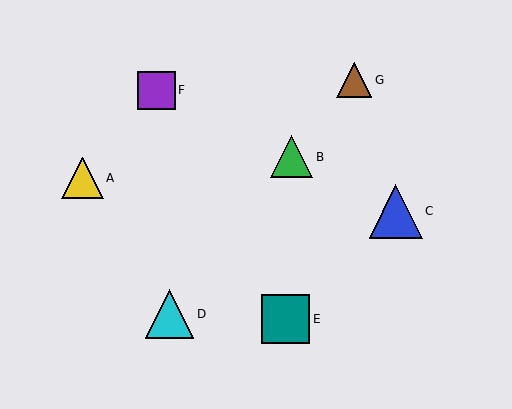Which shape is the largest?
The blue triangle (labeled C) is the largest.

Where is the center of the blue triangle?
The center of the blue triangle is at (396, 211).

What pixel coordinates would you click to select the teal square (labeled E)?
Click at (286, 319) to select the teal square E.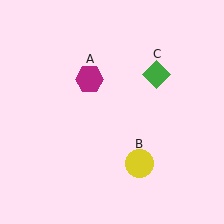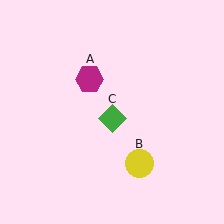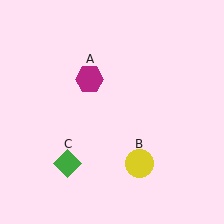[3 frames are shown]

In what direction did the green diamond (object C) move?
The green diamond (object C) moved down and to the left.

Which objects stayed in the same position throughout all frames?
Magenta hexagon (object A) and yellow circle (object B) remained stationary.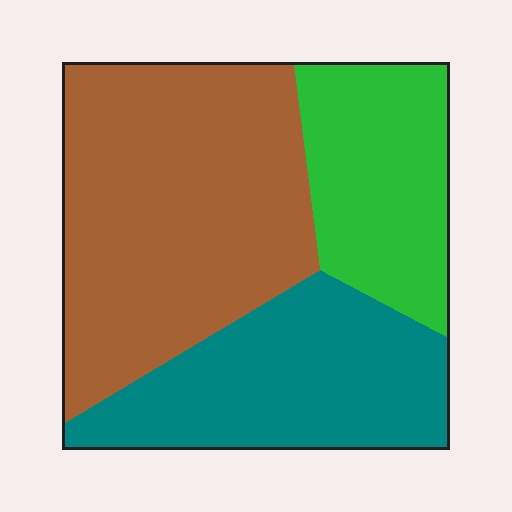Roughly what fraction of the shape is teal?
Teal covers about 30% of the shape.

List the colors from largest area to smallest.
From largest to smallest: brown, teal, green.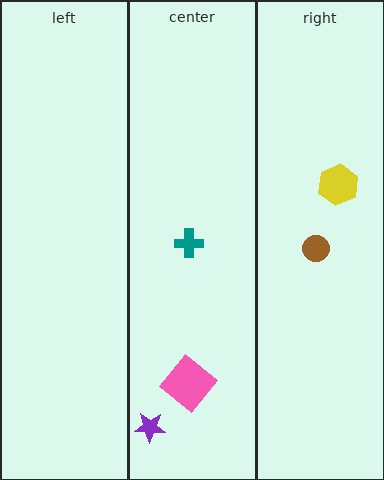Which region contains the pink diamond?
The center region.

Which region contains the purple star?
The center region.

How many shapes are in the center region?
3.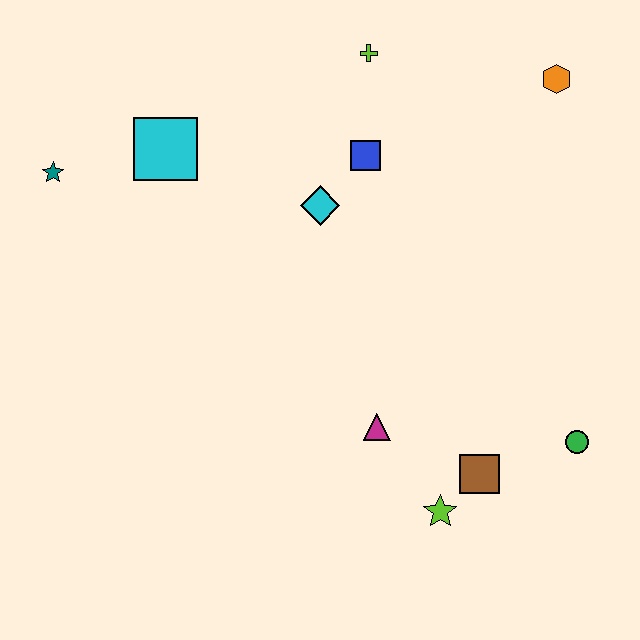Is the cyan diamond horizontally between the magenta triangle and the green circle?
No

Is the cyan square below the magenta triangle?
No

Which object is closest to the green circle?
The brown square is closest to the green circle.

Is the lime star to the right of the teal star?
Yes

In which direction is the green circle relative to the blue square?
The green circle is below the blue square.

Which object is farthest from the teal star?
The green circle is farthest from the teal star.